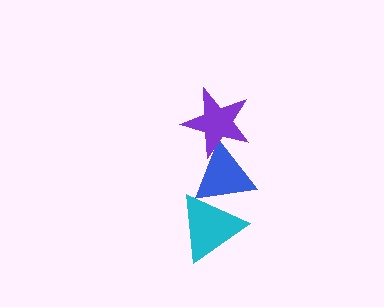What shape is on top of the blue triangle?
The purple star is on top of the blue triangle.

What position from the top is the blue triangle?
The blue triangle is 2nd from the top.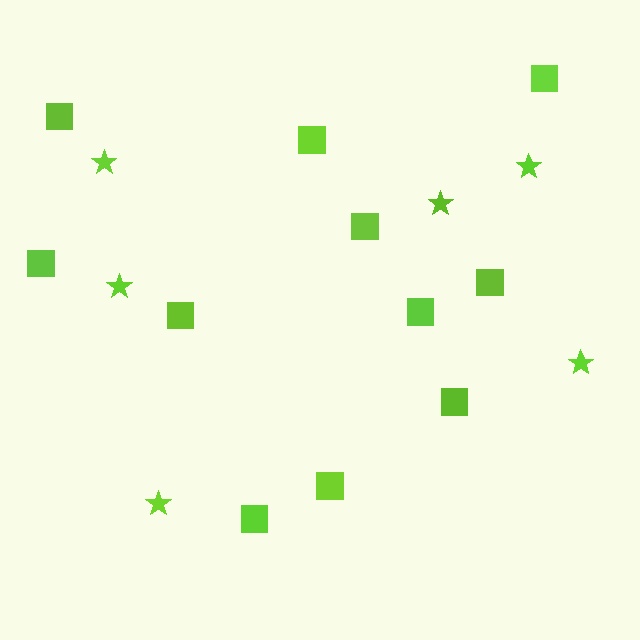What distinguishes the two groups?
There are 2 groups: one group of squares (11) and one group of stars (6).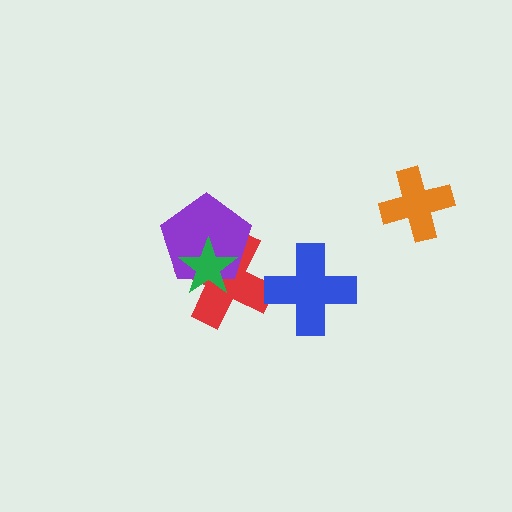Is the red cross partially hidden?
Yes, it is partially covered by another shape.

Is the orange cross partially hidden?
No, no other shape covers it.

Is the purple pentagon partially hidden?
Yes, it is partially covered by another shape.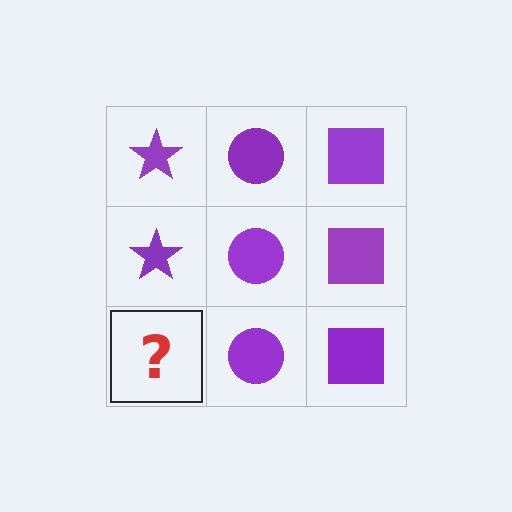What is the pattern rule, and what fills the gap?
The rule is that each column has a consistent shape. The gap should be filled with a purple star.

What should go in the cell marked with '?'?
The missing cell should contain a purple star.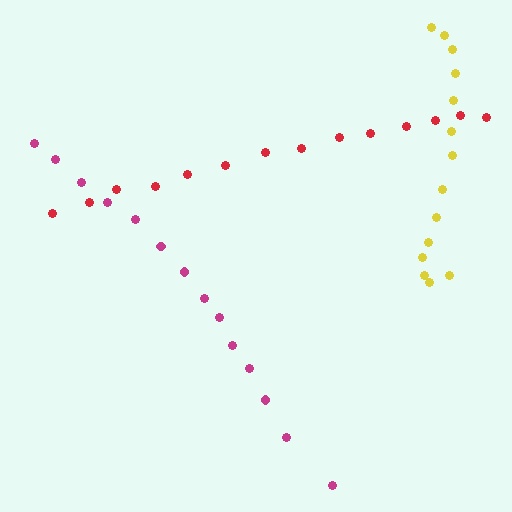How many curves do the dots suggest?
There are 3 distinct paths.